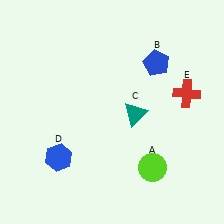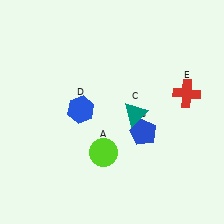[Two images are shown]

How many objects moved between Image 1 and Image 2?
3 objects moved between the two images.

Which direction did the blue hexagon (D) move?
The blue hexagon (D) moved up.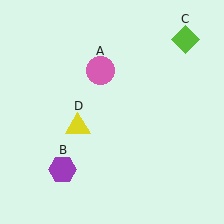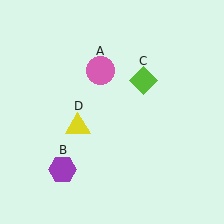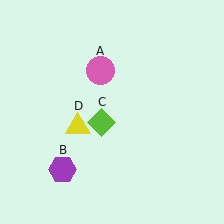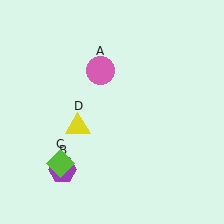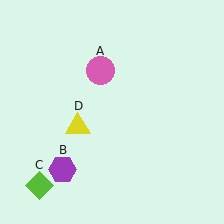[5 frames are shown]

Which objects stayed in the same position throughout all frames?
Pink circle (object A) and purple hexagon (object B) and yellow triangle (object D) remained stationary.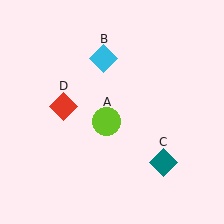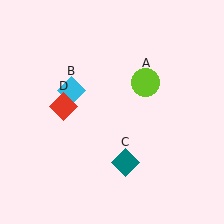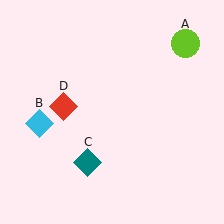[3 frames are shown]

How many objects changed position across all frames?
3 objects changed position: lime circle (object A), cyan diamond (object B), teal diamond (object C).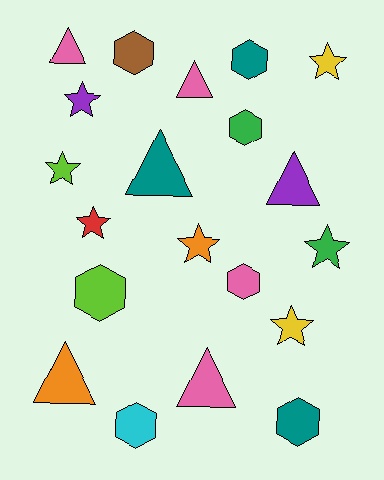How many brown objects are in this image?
There is 1 brown object.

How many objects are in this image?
There are 20 objects.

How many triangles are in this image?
There are 6 triangles.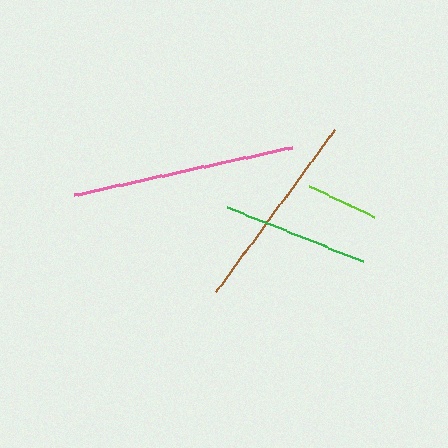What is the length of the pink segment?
The pink segment is approximately 223 pixels long.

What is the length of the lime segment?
The lime segment is approximately 73 pixels long.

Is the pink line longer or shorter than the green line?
The pink line is longer than the green line.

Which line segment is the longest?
The pink line is the longest at approximately 223 pixels.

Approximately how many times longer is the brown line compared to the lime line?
The brown line is approximately 2.8 times the length of the lime line.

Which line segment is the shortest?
The lime line is the shortest at approximately 73 pixels.